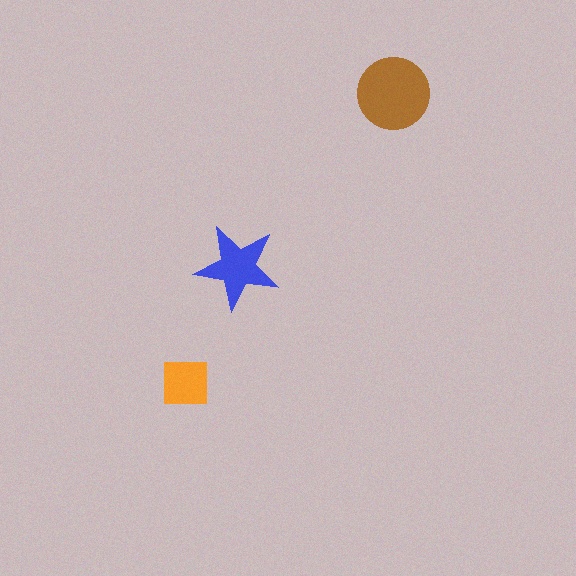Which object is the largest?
The brown circle.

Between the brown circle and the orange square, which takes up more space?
The brown circle.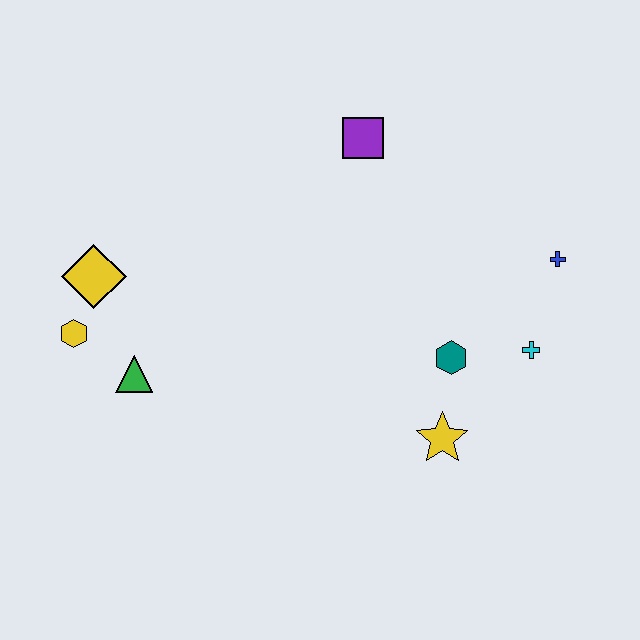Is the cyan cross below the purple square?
Yes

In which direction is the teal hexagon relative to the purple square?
The teal hexagon is below the purple square.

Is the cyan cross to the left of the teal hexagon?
No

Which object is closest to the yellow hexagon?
The yellow diamond is closest to the yellow hexagon.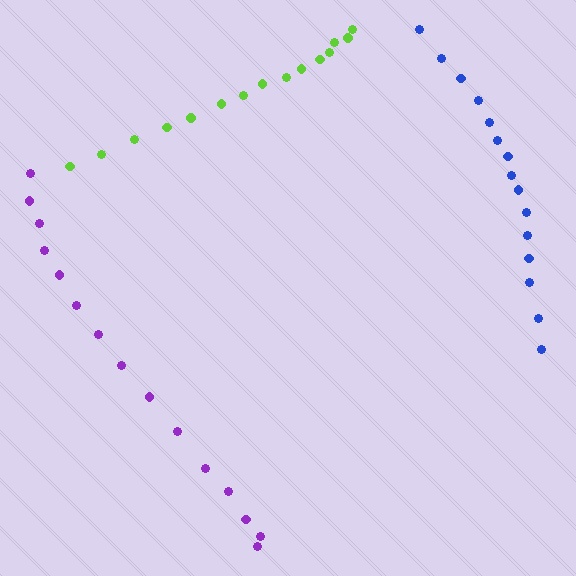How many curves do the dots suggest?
There are 3 distinct paths.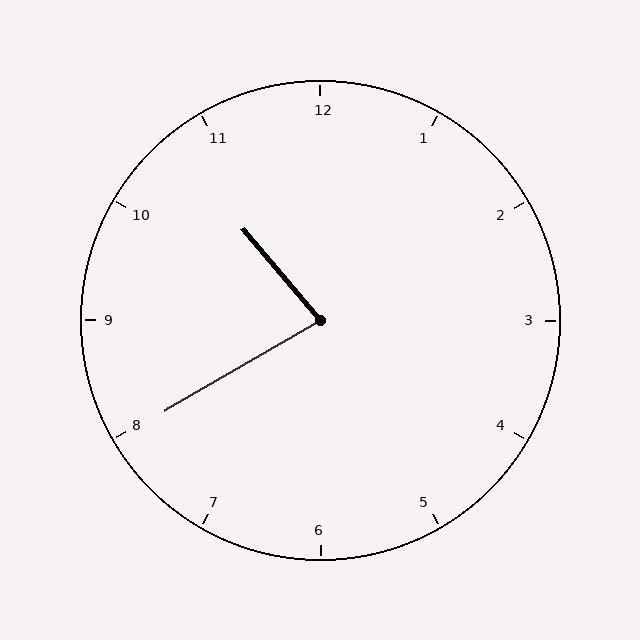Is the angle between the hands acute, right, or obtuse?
It is acute.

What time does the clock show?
10:40.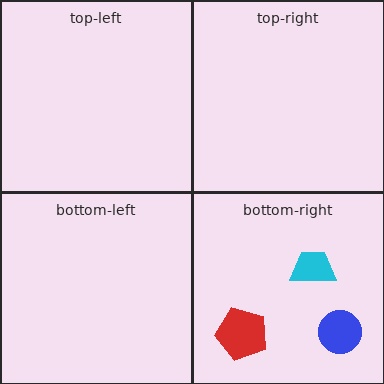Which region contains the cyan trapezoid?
The bottom-right region.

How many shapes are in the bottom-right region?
3.